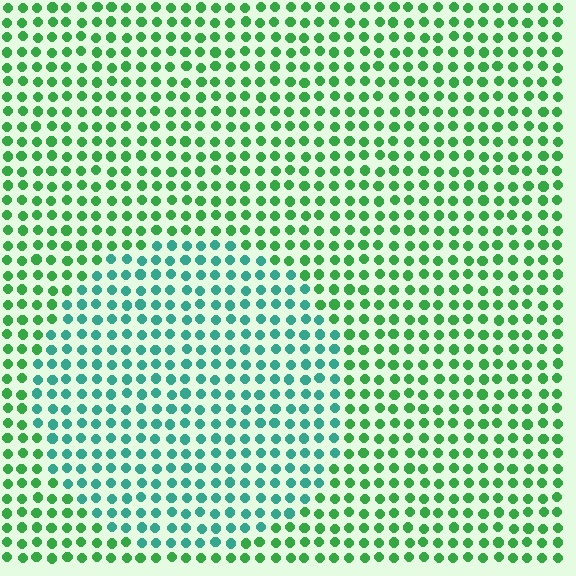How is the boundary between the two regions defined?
The boundary is defined purely by a slight shift in hue (about 41 degrees). Spacing, size, and orientation are identical on both sides.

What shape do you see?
I see a circle.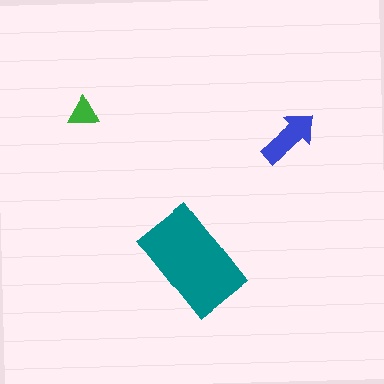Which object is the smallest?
The green triangle.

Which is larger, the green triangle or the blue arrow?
The blue arrow.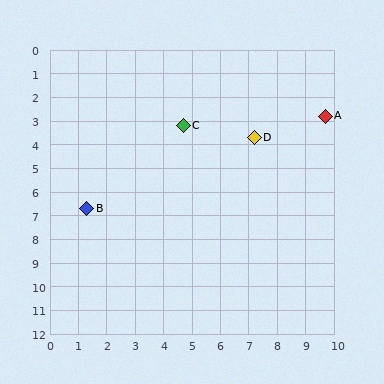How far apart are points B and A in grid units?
Points B and A are about 9.3 grid units apart.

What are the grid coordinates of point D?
Point D is at approximately (7.2, 3.7).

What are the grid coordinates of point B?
Point B is at approximately (1.3, 6.7).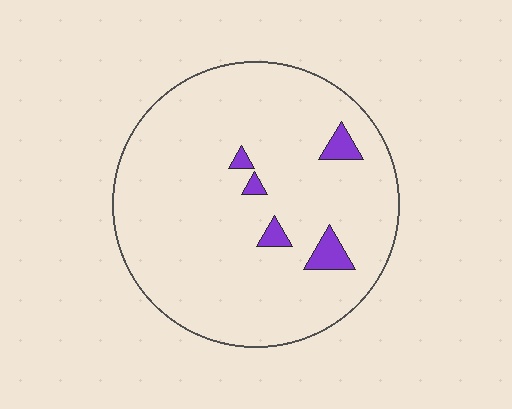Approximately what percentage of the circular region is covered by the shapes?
Approximately 5%.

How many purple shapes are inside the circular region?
5.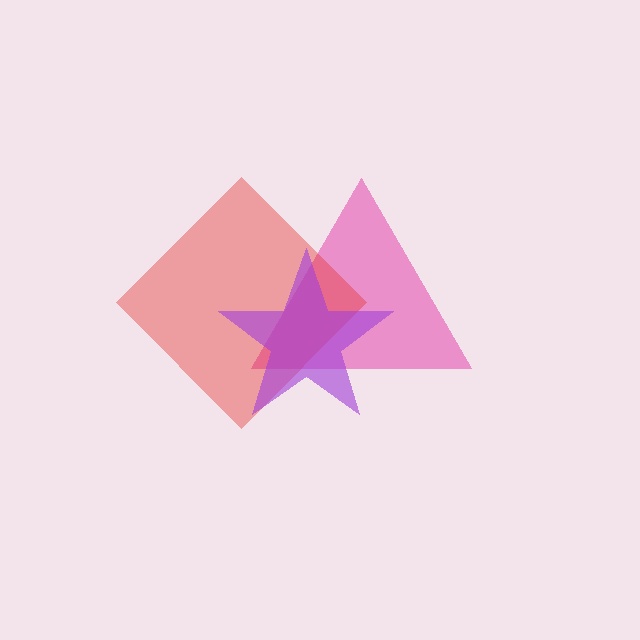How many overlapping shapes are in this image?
There are 3 overlapping shapes in the image.